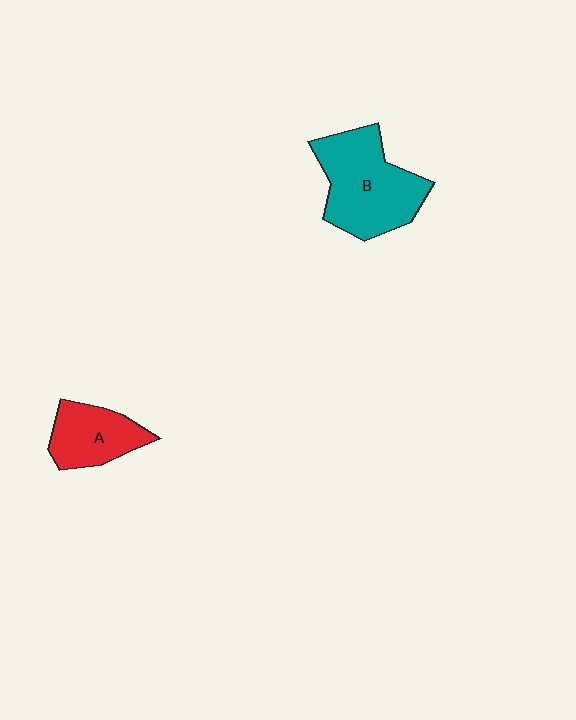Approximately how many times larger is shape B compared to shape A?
Approximately 1.7 times.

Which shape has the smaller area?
Shape A (red).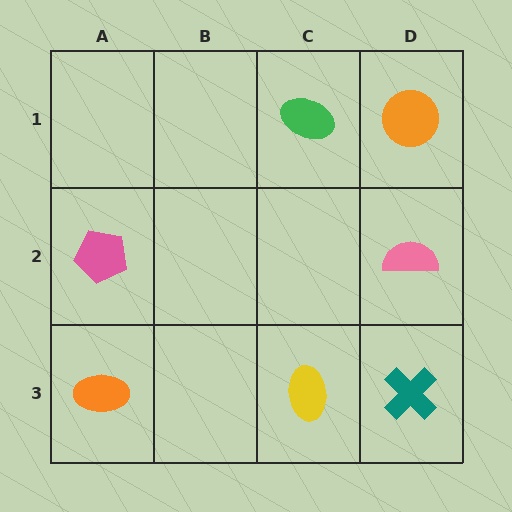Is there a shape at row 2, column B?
No, that cell is empty.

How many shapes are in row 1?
2 shapes.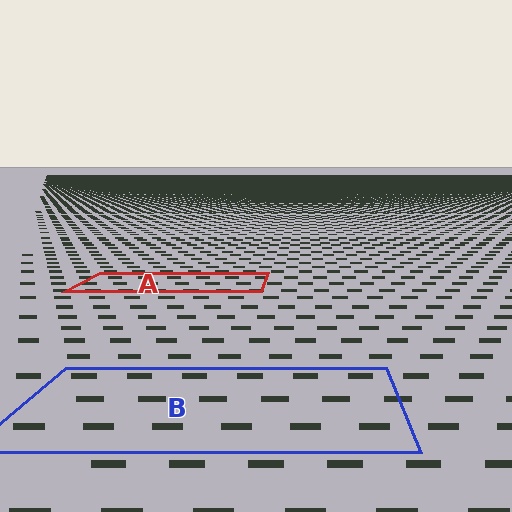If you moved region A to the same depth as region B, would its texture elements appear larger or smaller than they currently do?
They would appear larger. At a closer depth, the same texture elements are projected at a bigger on-screen size.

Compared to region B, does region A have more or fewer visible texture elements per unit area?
Region A has more texture elements per unit area — they are packed more densely because it is farther away.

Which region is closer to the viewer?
Region B is closer. The texture elements there are larger and more spread out.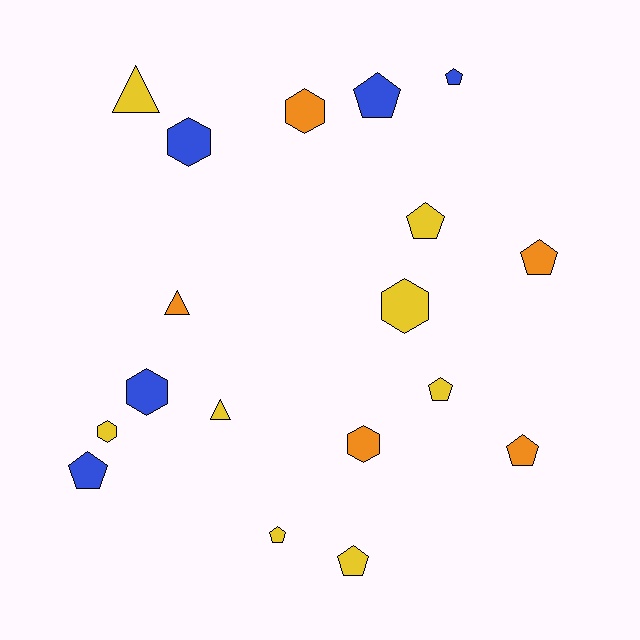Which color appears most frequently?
Yellow, with 8 objects.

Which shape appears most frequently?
Pentagon, with 9 objects.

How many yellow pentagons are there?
There are 4 yellow pentagons.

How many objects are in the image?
There are 18 objects.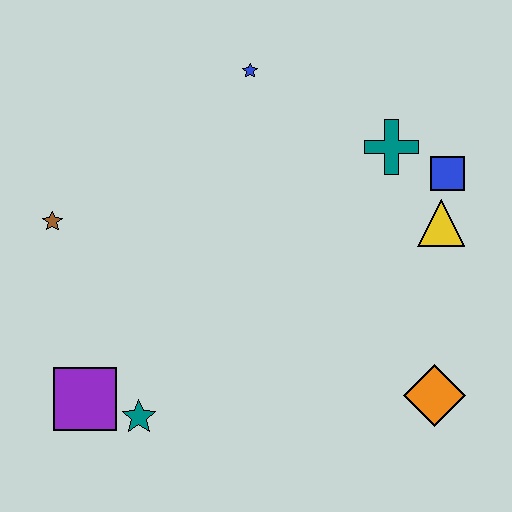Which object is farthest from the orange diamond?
The brown star is farthest from the orange diamond.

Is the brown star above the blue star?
No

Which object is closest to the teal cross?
The blue square is closest to the teal cross.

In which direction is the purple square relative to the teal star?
The purple square is to the left of the teal star.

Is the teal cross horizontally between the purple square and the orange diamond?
Yes